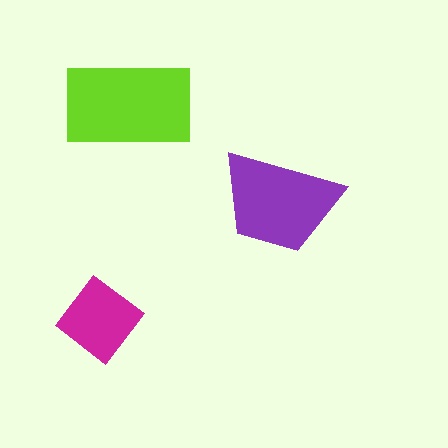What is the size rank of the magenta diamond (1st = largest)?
3rd.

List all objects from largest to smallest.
The lime rectangle, the purple trapezoid, the magenta diamond.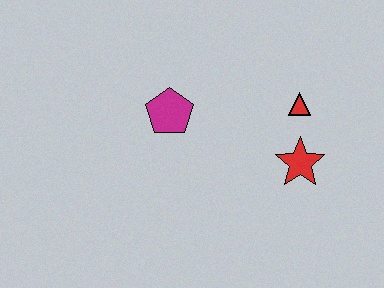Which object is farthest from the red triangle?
The magenta pentagon is farthest from the red triangle.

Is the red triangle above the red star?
Yes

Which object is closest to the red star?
The red triangle is closest to the red star.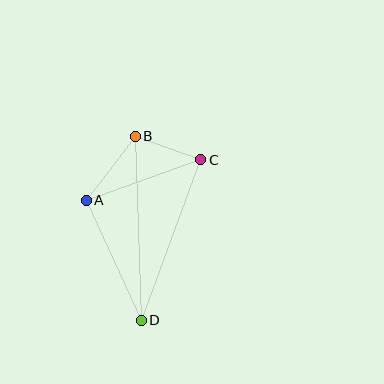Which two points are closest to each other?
Points B and C are closest to each other.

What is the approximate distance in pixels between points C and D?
The distance between C and D is approximately 172 pixels.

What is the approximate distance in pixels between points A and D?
The distance between A and D is approximately 132 pixels.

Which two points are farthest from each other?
Points B and D are farthest from each other.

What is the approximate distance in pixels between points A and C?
The distance between A and C is approximately 121 pixels.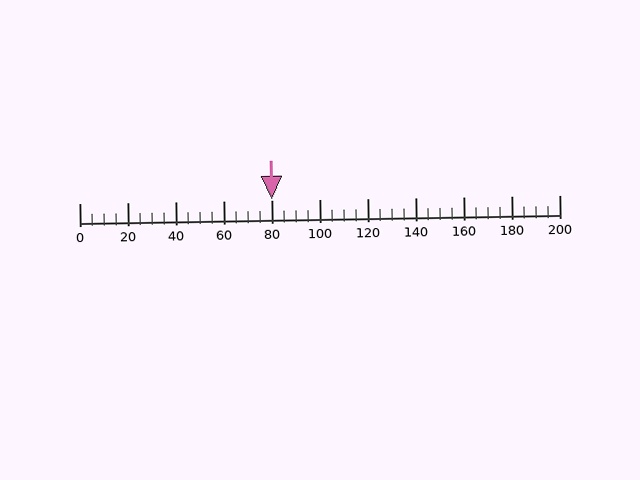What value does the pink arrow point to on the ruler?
The pink arrow points to approximately 80.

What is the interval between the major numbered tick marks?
The major tick marks are spaced 20 units apart.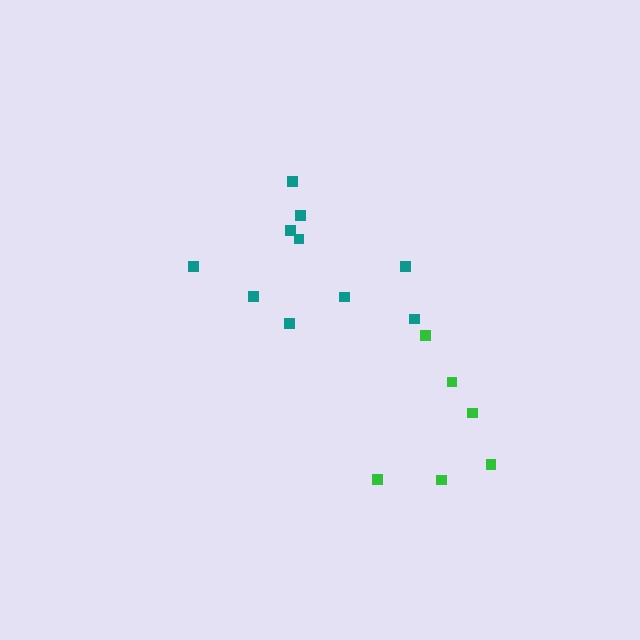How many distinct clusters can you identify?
There are 2 distinct clusters.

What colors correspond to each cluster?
The clusters are colored: teal, green.